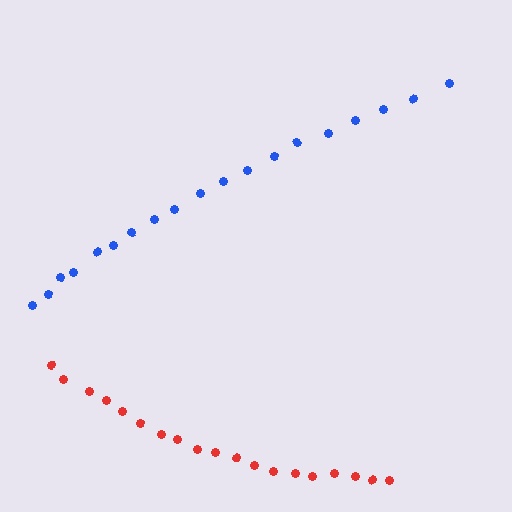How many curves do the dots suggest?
There are 2 distinct paths.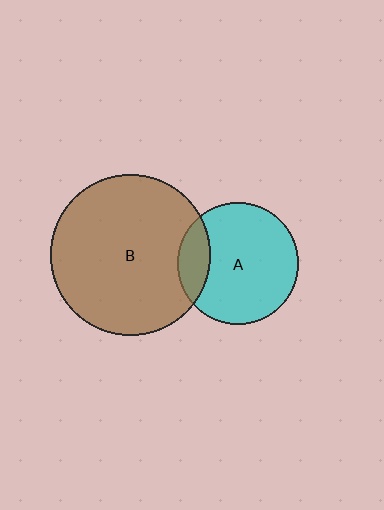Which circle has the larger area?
Circle B (brown).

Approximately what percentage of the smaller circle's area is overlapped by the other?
Approximately 20%.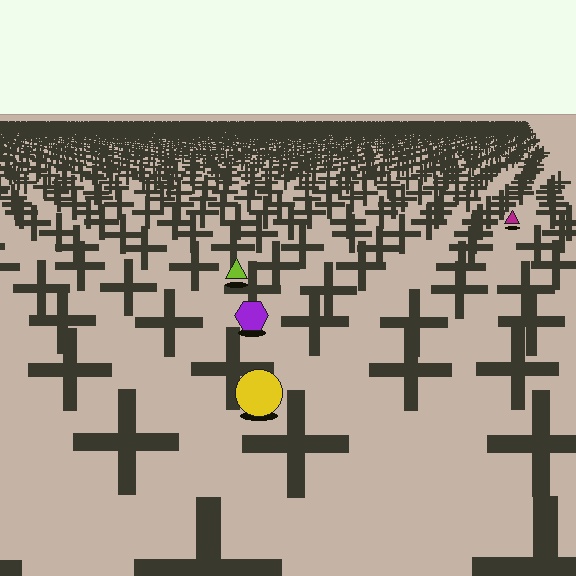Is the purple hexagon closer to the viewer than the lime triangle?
Yes. The purple hexagon is closer — you can tell from the texture gradient: the ground texture is coarser near it.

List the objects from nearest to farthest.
From nearest to farthest: the yellow circle, the purple hexagon, the lime triangle, the magenta triangle.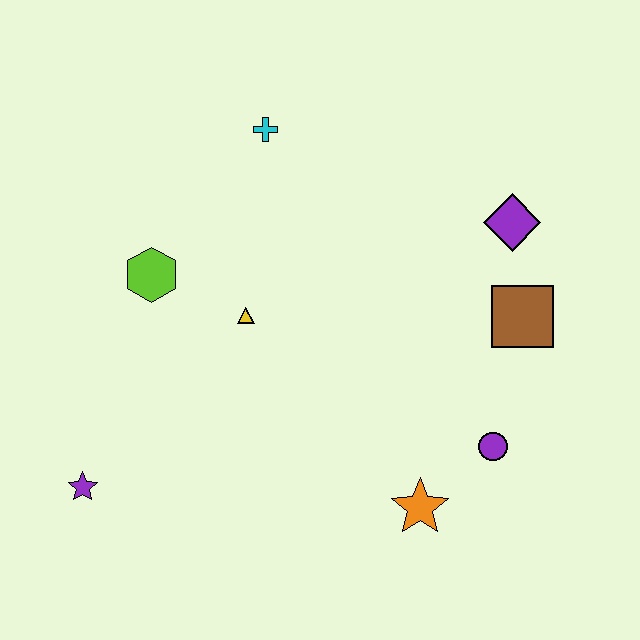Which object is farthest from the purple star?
The purple diamond is farthest from the purple star.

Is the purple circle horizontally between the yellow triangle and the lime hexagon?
No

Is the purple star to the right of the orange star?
No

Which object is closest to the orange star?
The purple circle is closest to the orange star.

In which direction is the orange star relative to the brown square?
The orange star is below the brown square.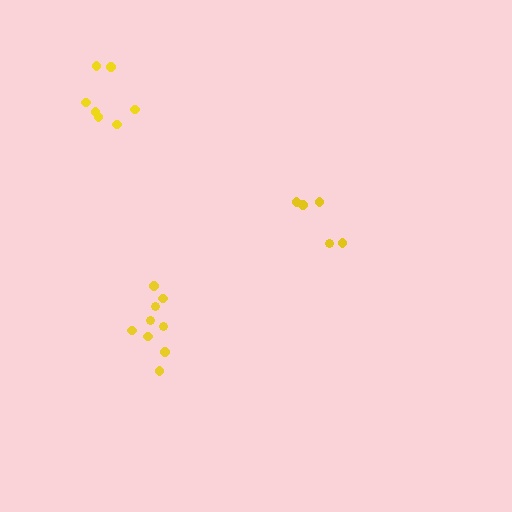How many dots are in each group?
Group 1: 9 dots, Group 2: 5 dots, Group 3: 7 dots (21 total).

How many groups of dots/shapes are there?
There are 3 groups.